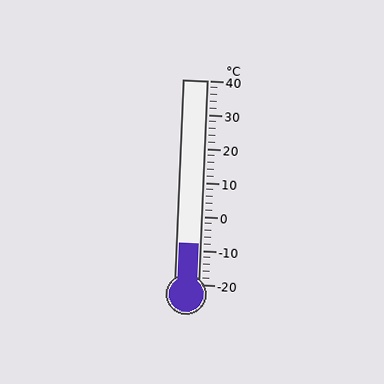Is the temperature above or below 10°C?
The temperature is below 10°C.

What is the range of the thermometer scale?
The thermometer scale ranges from -20°C to 40°C.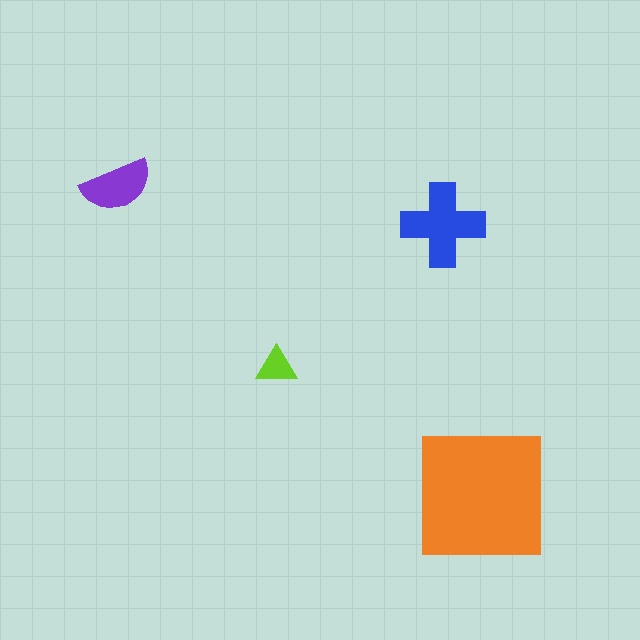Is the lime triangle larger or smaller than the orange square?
Smaller.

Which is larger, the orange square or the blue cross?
The orange square.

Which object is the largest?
The orange square.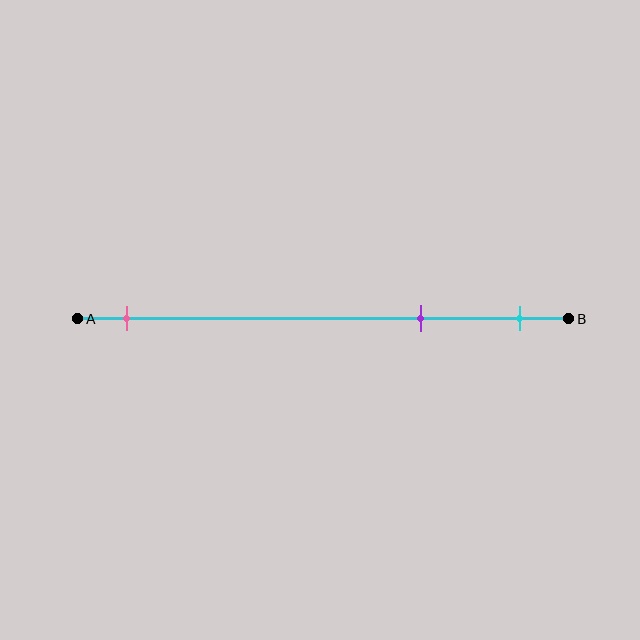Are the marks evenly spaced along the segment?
No, the marks are not evenly spaced.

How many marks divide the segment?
There are 3 marks dividing the segment.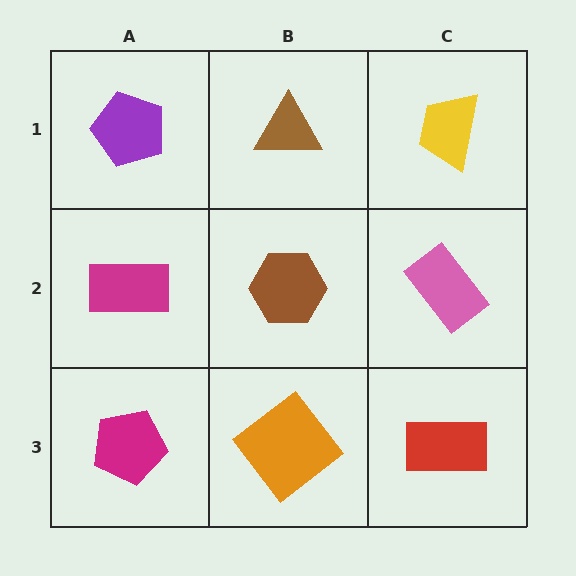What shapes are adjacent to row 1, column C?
A pink rectangle (row 2, column C), a brown triangle (row 1, column B).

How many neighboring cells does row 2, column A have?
3.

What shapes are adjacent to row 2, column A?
A purple pentagon (row 1, column A), a magenta pentagon (row 3, column A), a brown hexagon (row 2, column B).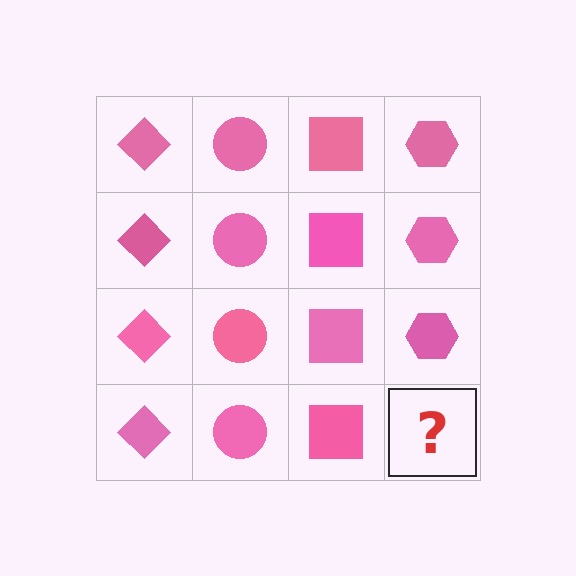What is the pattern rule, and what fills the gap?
The rule is that each column has a consistent shape. The gap should be filled with a pink hexagon.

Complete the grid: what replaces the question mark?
The question mark should be replaced with a pink hexagon.